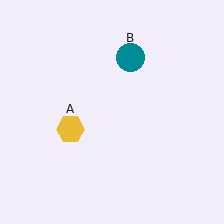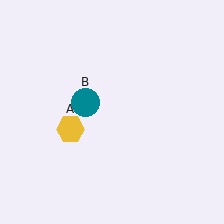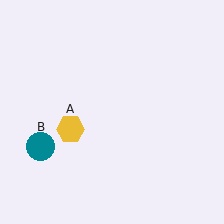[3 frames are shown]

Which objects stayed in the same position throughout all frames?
Yellow hexagon (object A) remained stationary.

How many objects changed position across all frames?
1 object changed position: teal circle (object B).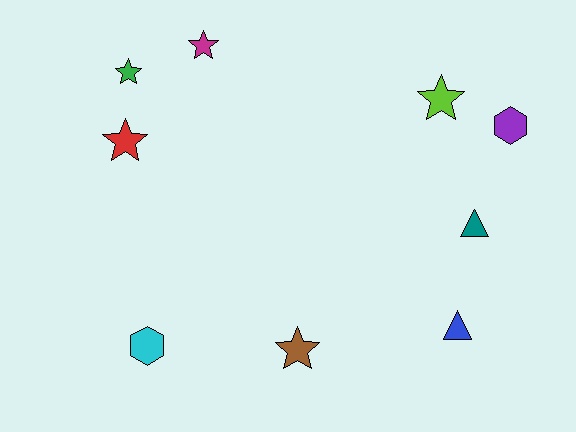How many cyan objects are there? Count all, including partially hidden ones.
There is 1 cyan object.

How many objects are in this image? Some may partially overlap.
There are 9 objects.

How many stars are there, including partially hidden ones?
There are 5 stars.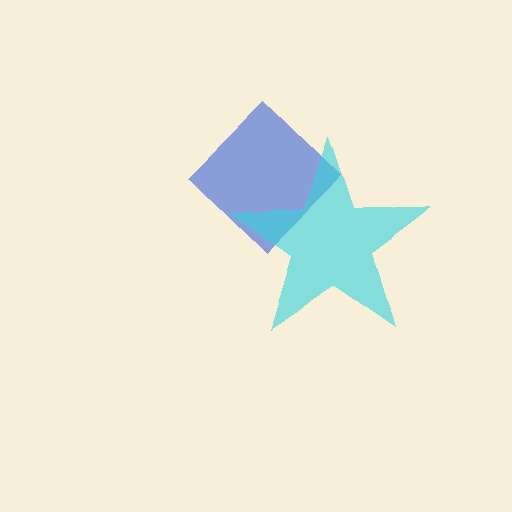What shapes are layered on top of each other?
The layered shapes are: a blue diamond, a cyan star.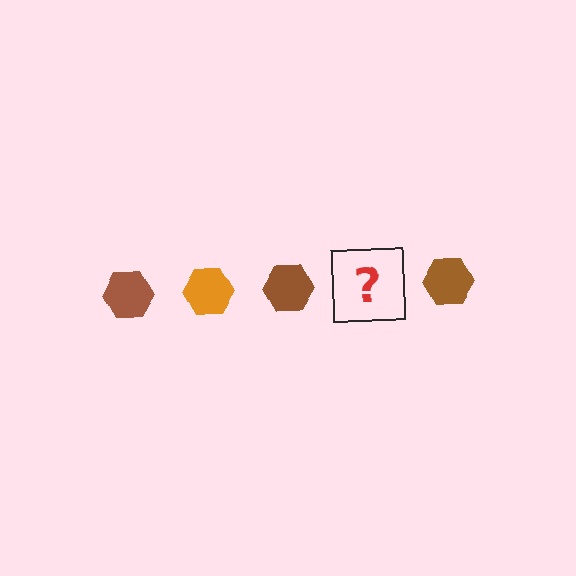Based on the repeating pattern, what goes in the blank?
The blank should be an orange hexagon.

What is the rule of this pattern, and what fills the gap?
The rule is that the pattern cycles through brown, orange hexagons. The gap should be filled with an orange hexagon.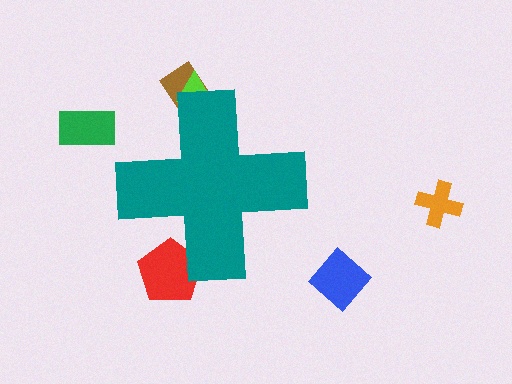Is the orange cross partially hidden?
No, the orange cross is fully visible.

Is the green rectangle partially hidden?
No, the green rectangle is fully visible.